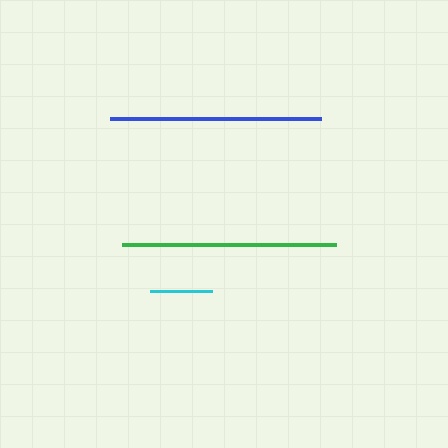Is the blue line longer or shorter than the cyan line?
The blue line is longer than the cyan line.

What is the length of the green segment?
The green segment is approximately 214 pixels long.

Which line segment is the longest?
The green line is the longest at approximately 214 pixels.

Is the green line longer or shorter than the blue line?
The green line is longer than the blue line.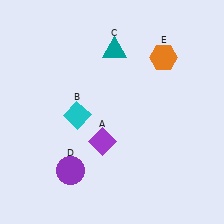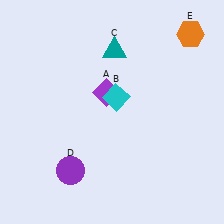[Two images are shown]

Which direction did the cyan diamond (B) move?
The cyan diamond (B) moved right.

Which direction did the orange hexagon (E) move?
The orange hexagon (E) moved right.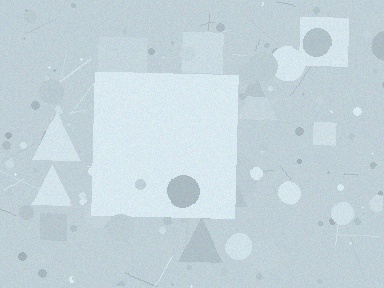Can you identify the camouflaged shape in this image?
The camouflaged shape is a square.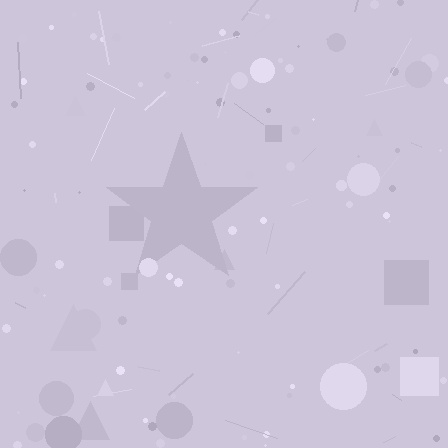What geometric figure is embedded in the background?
A star is embedded in the background.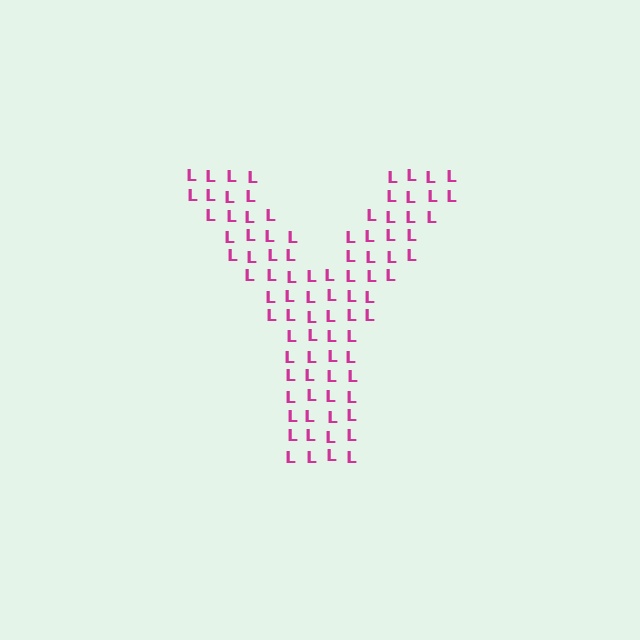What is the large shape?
The large shape is the letter Y.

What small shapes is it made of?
It is made of small letter L's.